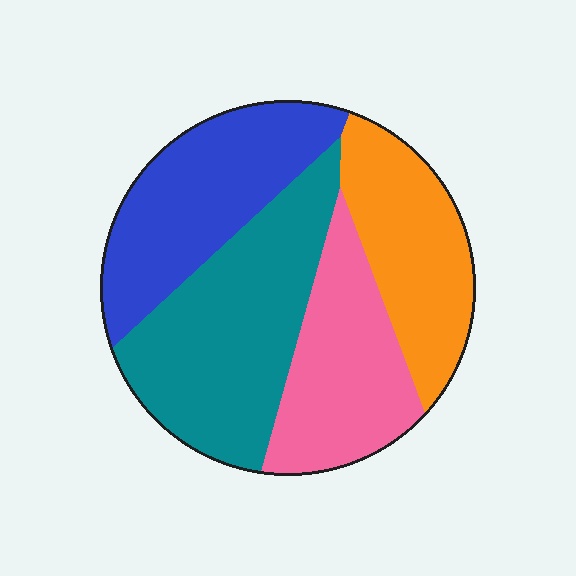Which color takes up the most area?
Teal, at roughly 30%.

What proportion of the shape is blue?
Blue covers about 25% of the shape.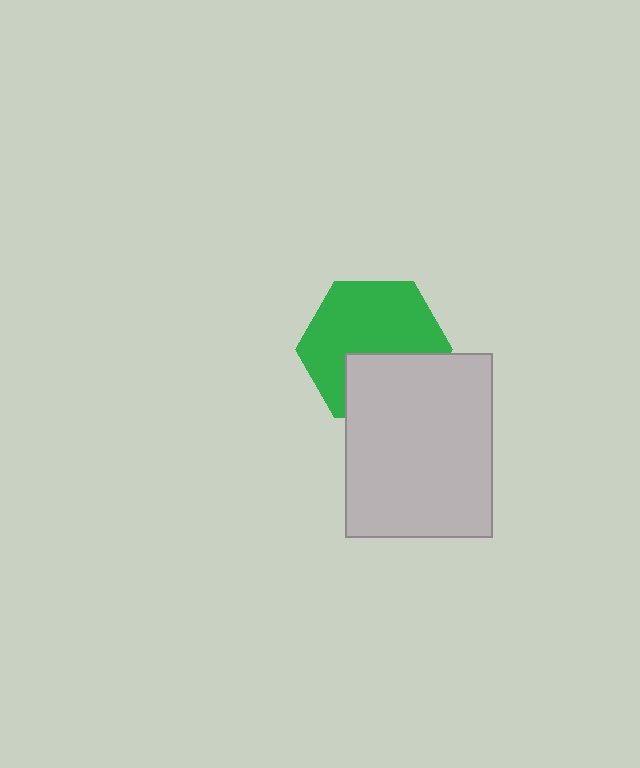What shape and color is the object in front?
The object in front is a light gray rectangle.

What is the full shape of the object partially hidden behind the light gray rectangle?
The partially hidden object is a green hexagon.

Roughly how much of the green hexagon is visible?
Most of it is visible (roughly 66%).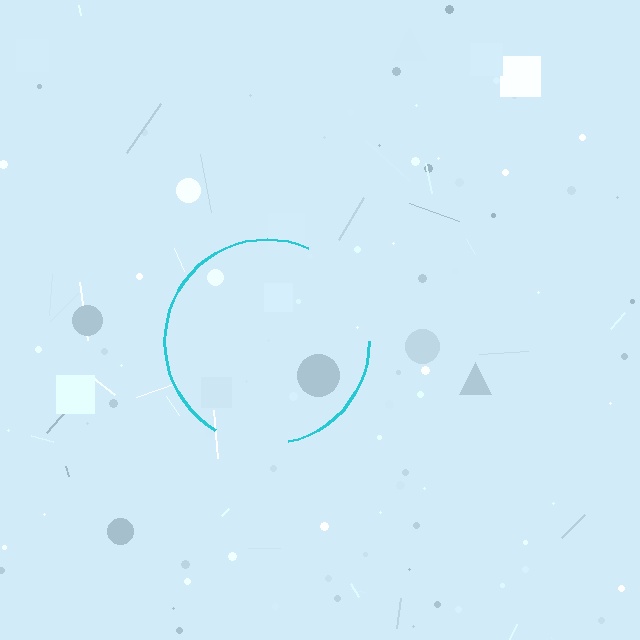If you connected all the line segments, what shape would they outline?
They would outline a circle.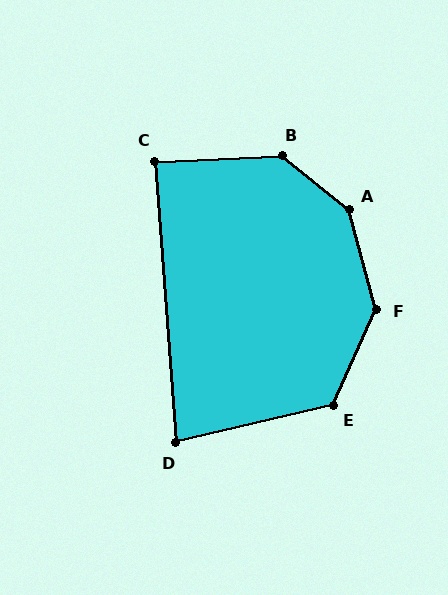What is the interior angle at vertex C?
Approximately 88 degrees (approximately right).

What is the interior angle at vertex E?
Approximately 128 degrees (obtuse).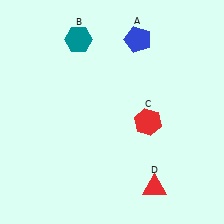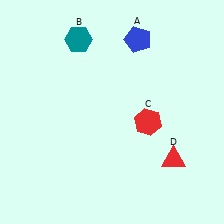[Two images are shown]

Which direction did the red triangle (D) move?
The red triangle (D) moved up.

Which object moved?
The red triangle (D) moved up.